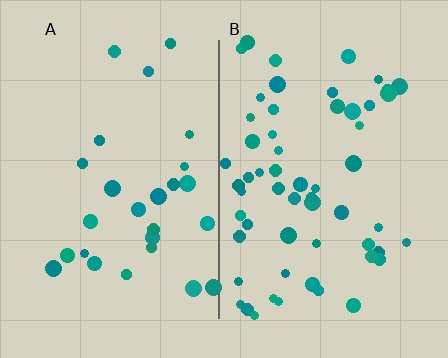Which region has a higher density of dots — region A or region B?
B (the right).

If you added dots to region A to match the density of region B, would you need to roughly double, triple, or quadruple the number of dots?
Approximately double.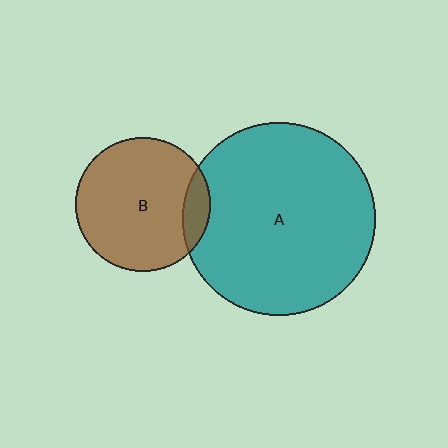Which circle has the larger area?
Circle A (teal).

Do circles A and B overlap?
Yes.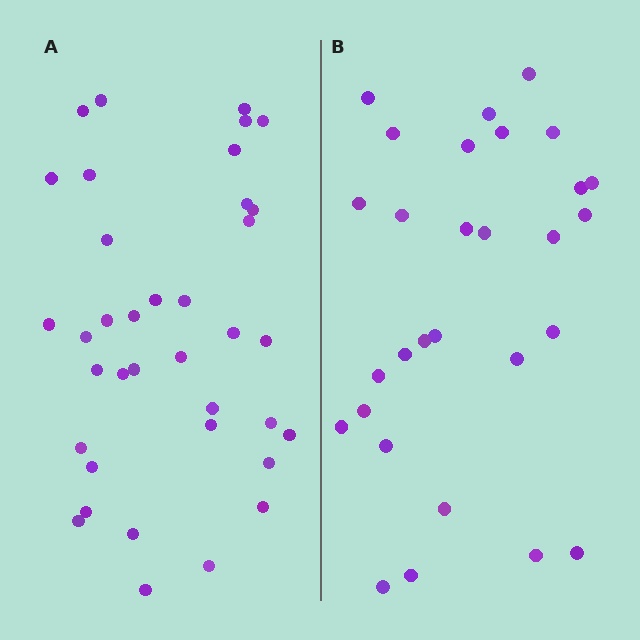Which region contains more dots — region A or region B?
Region A (the left region) has more dots.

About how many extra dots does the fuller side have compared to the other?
Region A has roughly 8 or so more dots than region B.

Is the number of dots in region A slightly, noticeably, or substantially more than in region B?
Region A has noticeably more, but not dramatically so. The ratio is roughly 1.3 to 1.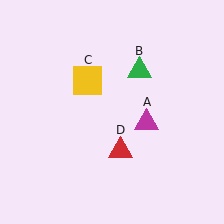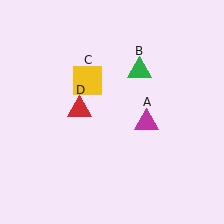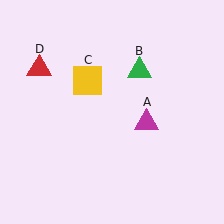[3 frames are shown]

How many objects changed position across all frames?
1 object changed position: red triangle (object D).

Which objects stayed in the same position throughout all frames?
Magenta triangle (object A) and green triangle (object B) and yellow square (object C) remained stationary.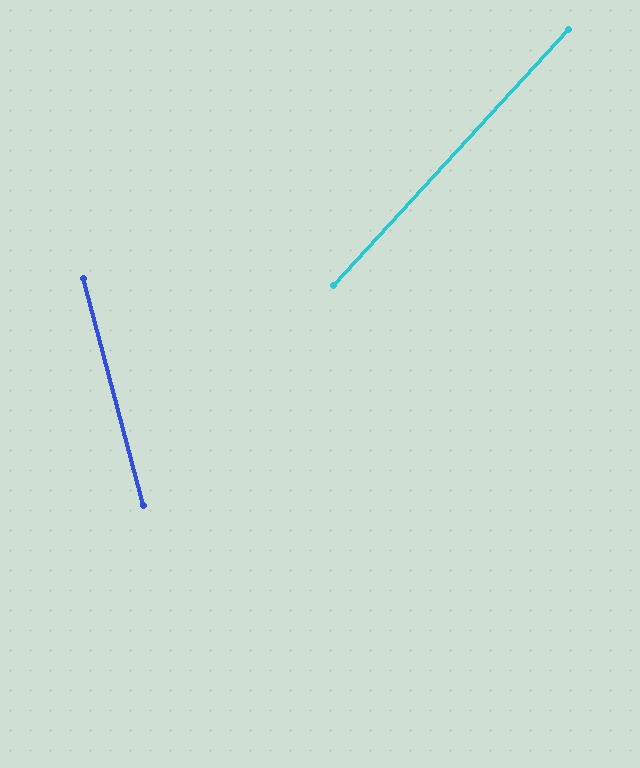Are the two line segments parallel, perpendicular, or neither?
Neither parallel nor perpendicular — they differ by about 57°.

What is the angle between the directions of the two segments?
Approximately 57 degrees.